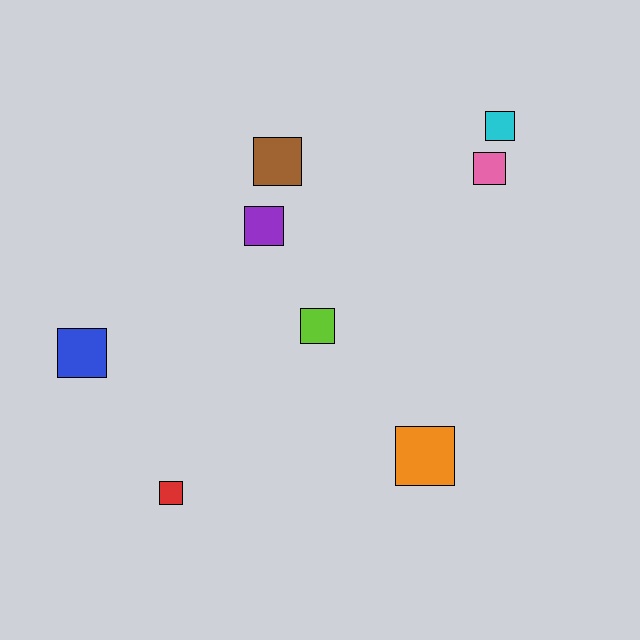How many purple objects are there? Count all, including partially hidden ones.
There is 1 purple object.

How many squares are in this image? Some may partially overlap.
There are 8 squares.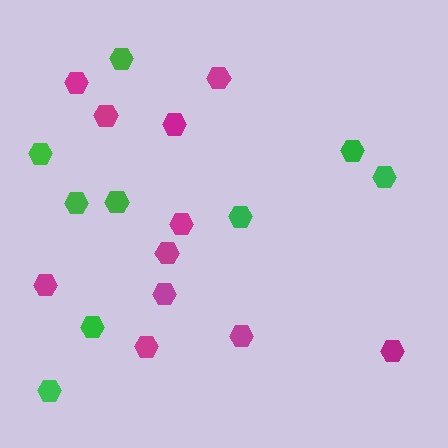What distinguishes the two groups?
There are 2 groups: one group of magenta hexagons (11) and one group of green hexagons (9).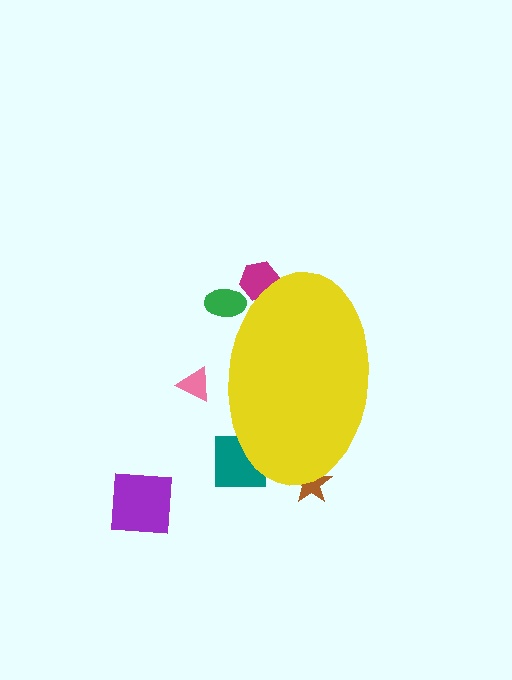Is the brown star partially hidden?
Yes, the brown star is partially hidden behind the yellow ellipse.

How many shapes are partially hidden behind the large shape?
5 shapes are partially hidden.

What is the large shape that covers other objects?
A yellow ellipse.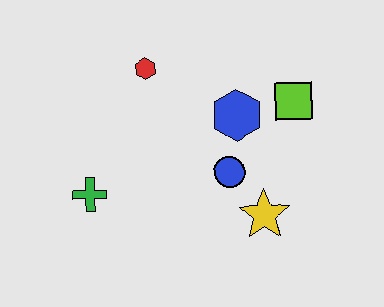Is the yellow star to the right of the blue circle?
Yes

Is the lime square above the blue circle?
Yes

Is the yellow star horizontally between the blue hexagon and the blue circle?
No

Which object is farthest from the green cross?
The lime square is farthest from the green cross.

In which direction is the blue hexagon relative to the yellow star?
The blue hexagon is above the yellow star.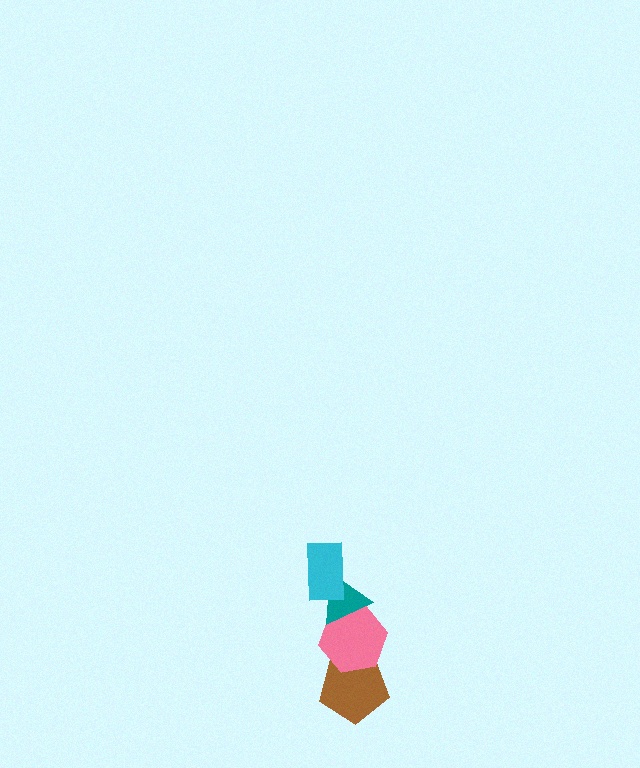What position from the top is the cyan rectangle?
The cyan rectangle is 1st from the top.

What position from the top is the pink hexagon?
The pink hexagon is 3rd from the top.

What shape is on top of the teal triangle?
The cyan rectangle is on top of the teal triangle.